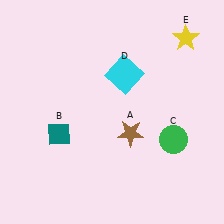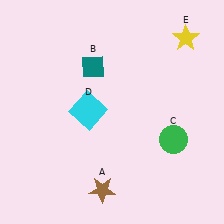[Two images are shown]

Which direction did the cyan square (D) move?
The cyan square (D) moved left.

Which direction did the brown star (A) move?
The brown star (A) moved down.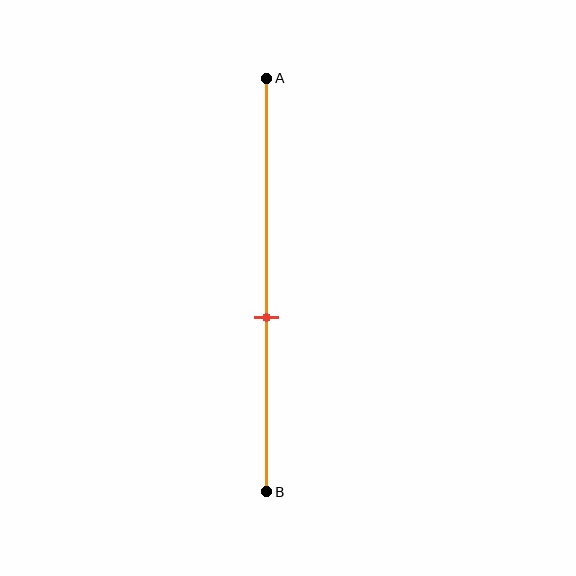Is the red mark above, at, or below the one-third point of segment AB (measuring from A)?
The red mark is below the one-third point of segment AB.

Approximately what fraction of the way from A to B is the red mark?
The red mark is approximately 60% of the way from A to B.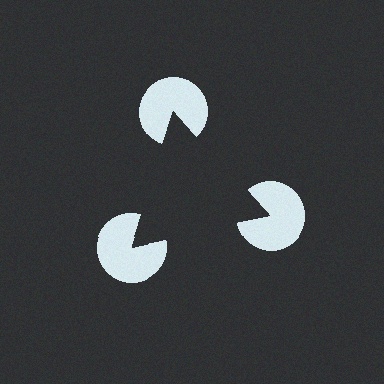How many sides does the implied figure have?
3 sides.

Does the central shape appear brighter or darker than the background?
It typically appears slightly darker than the background, even though no actual brightness change is drawn.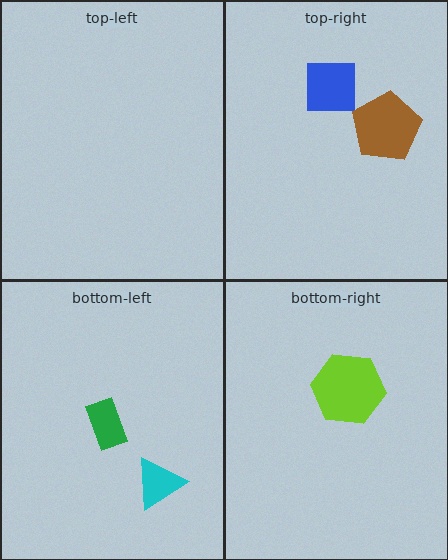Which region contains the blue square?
The top-right region.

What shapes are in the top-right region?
The blue square, the brown pentagon.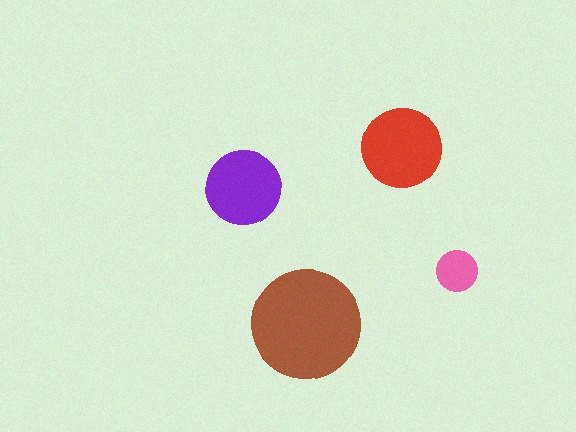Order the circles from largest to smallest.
the brown one, the red one, the purple one, the pink one.